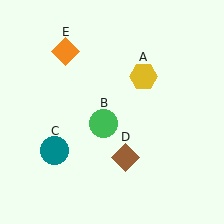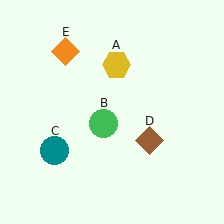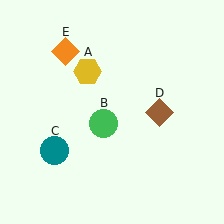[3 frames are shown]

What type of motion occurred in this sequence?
The yellow hexagon (object A), brown diamond (object D) rotated counterclockwise around the center of the scene.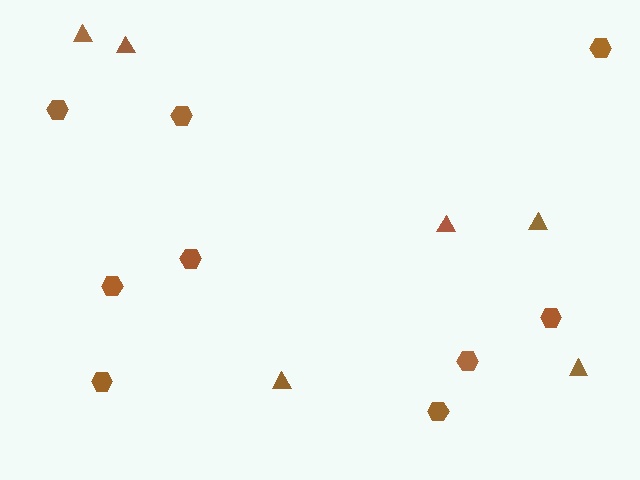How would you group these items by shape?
There are 2 groups: one group of hexagons (9) and one group of triangles (6).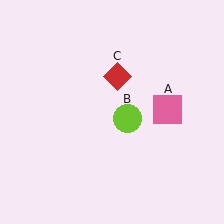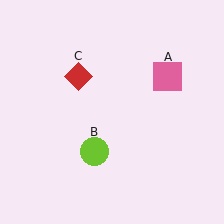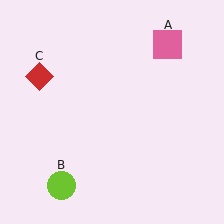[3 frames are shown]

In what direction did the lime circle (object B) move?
The lime circle (object B) moved down and to the left.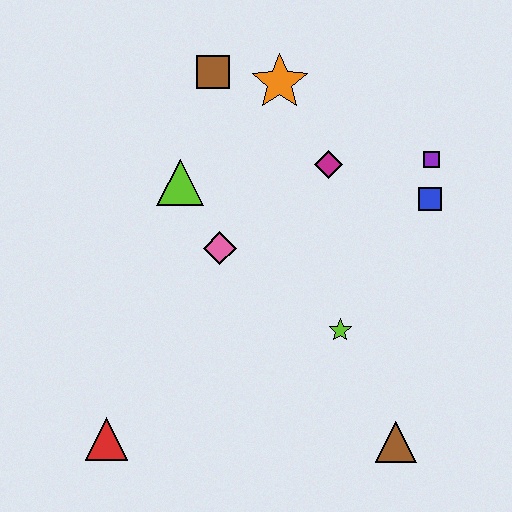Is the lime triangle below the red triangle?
No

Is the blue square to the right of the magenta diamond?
Yes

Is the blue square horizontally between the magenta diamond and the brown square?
No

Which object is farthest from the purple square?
The red triangle is farthest from the purple square.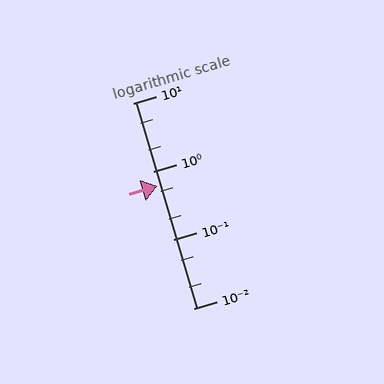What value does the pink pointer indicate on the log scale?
The pointer indicates approximately 0.61.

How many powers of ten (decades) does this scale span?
The scale spans 3 decades, from 0.01 to 10.